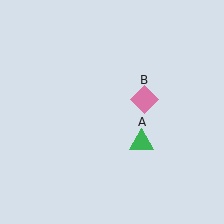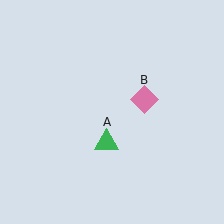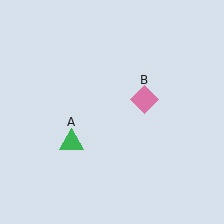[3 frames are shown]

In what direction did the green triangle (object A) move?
The green triangle (object A) moved left.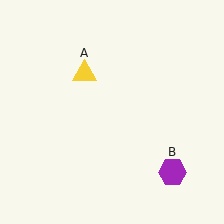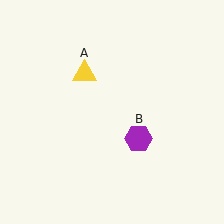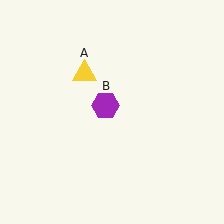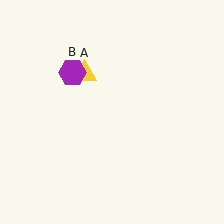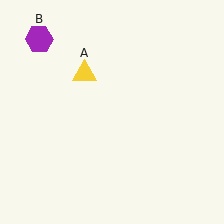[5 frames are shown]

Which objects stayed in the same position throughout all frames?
Yellow triangle (object A) remained stationary.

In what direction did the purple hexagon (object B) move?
The purple hexagon (object B) moved up and to the left.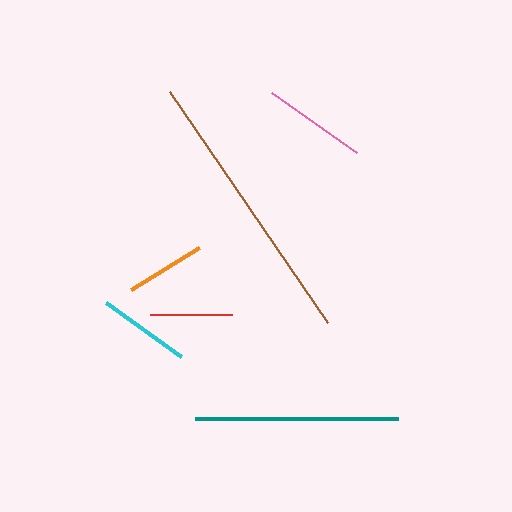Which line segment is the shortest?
The orange line is the shortest at approximately 80 pixels.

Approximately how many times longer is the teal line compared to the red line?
The teal line is approximately 2.5 times the length of the red line.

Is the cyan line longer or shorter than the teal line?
The teal line is longer than the cyan line.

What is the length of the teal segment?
The teal segment is approximately 203 pixels long.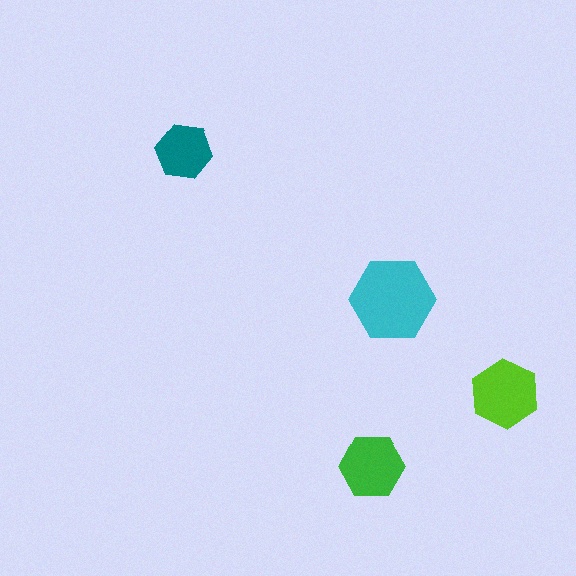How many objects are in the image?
There are 4 objects in the image.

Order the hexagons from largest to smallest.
the cyan one, the lime one, the green one, the teal one.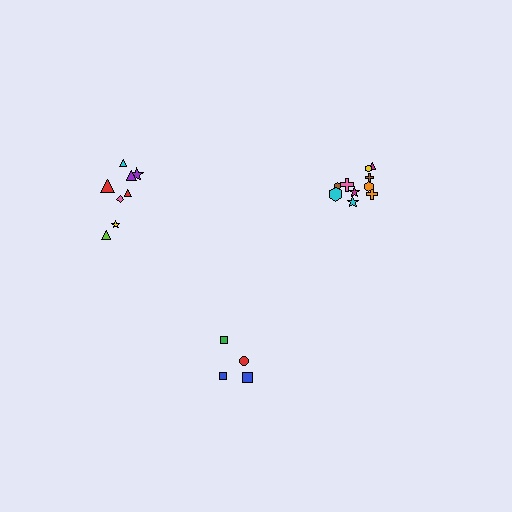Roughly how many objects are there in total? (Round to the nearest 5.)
Roughly 20 objects in total.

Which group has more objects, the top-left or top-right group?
The top-right group.